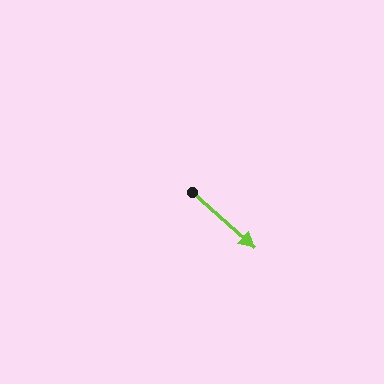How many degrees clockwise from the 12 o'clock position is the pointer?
Approximately 132 degrees.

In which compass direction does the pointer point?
Southeast.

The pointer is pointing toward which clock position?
Roughly 4 o'clock.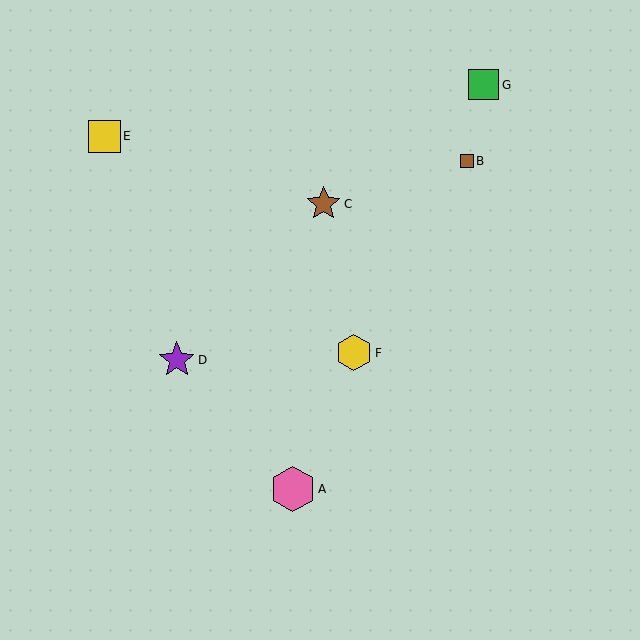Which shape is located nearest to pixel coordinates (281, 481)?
The pink hexagon (labeled A) at (293, 489) is nearest to that location.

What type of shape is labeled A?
Shape A is a pink hexagon.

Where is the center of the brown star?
The center of the brown star is at (324, 204).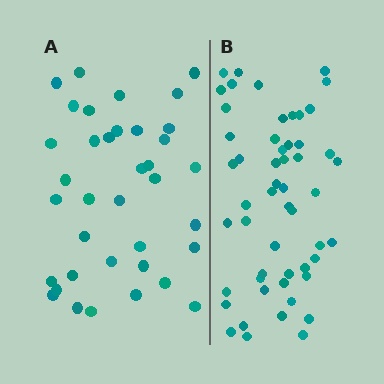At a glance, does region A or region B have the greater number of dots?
Region B (the right region) has more dots.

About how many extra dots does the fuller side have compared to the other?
Region B has approximately 15 more dots than region A.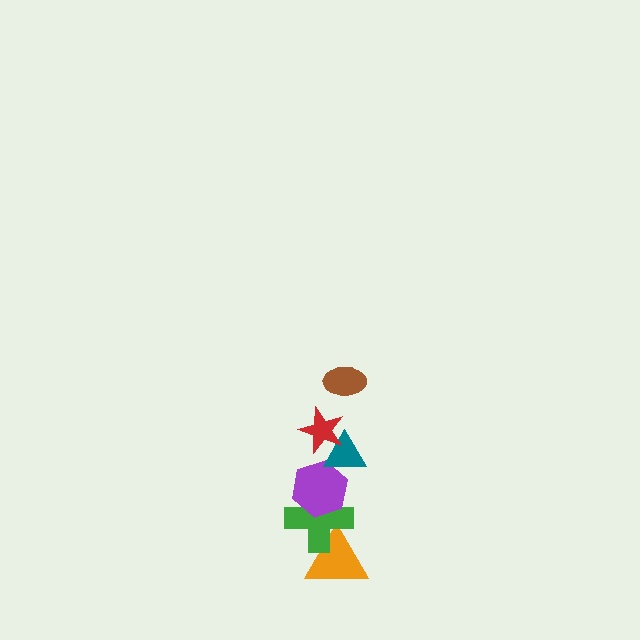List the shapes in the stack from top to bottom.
From top to bottom: the brown ellipse, the red star, the teal triangle, the purple hexagon, the green cross, the orange triangle.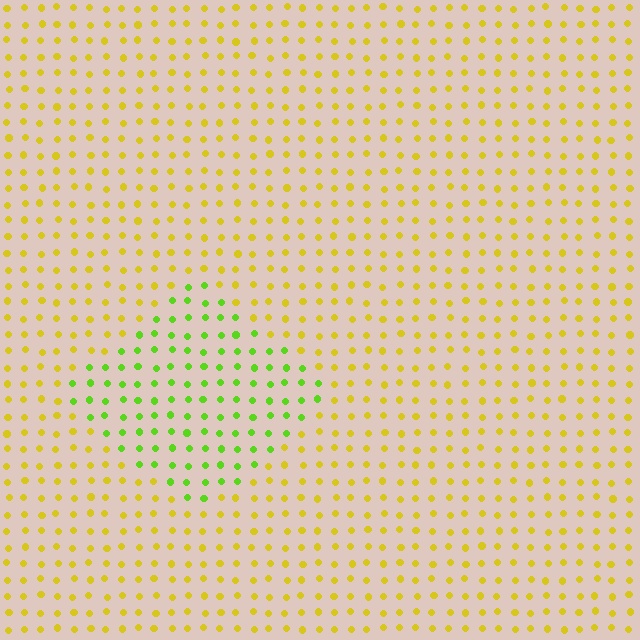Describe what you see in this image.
The image is filled with small yellow elements in a uniform arrangement. A diamond-shaped region is visible where the elements are tinted to a slightly different hue, forming a subtle color boundary.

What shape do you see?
I see a diamond.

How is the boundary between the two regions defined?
The boundary is defined purely by a slight shift in hue (about 46 degrees). Spacing, size, and orientation are identical on both sides.